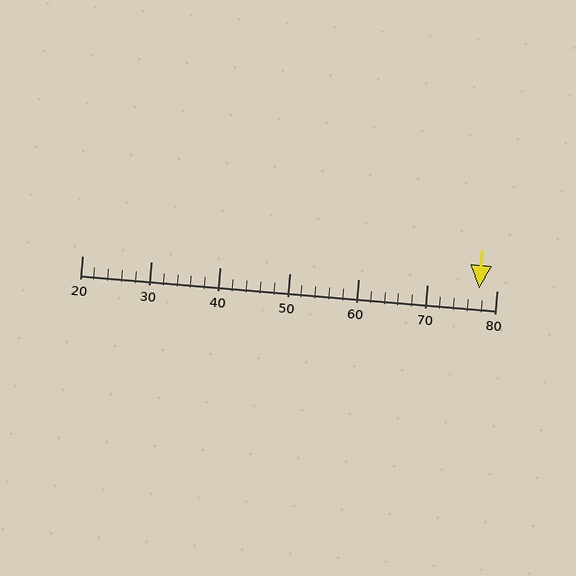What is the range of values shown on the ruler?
The ruler shows values from 20 to 80.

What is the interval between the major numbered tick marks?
The major tick marks are spaced 10 units apart.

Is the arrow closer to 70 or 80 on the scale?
The arrow is closer to 80.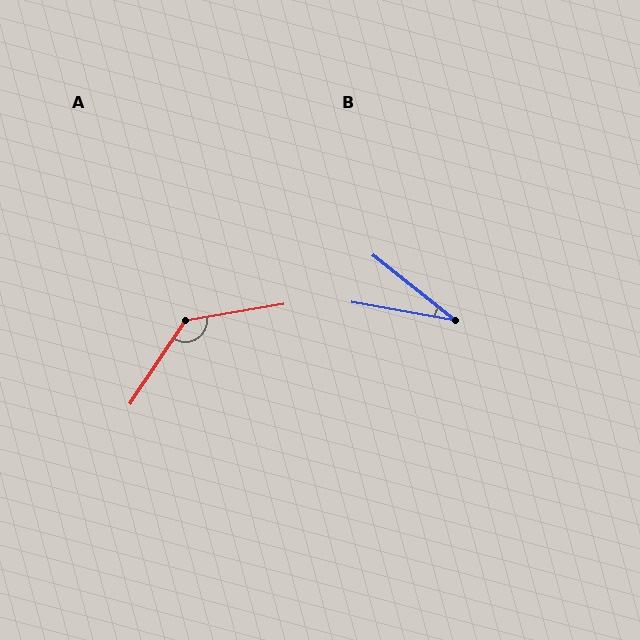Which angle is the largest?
A, at approximately 134 degrees.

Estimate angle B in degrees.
Approximately 29 degrees.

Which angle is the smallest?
B, at approximately 29 degrees.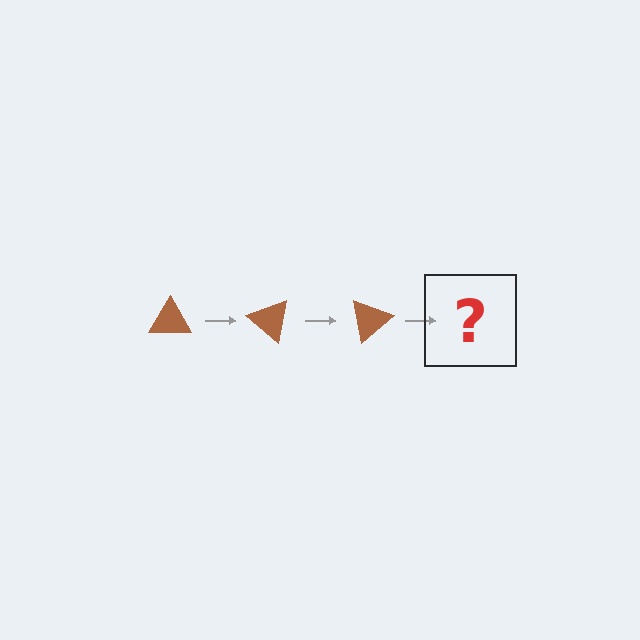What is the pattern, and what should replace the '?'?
The pattern is that the triangle rotates 40 degrees each step. The '?' should be a brown triangle rotated 120 degrees.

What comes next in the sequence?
The next element should be a brown triangle rotated 120 degrees.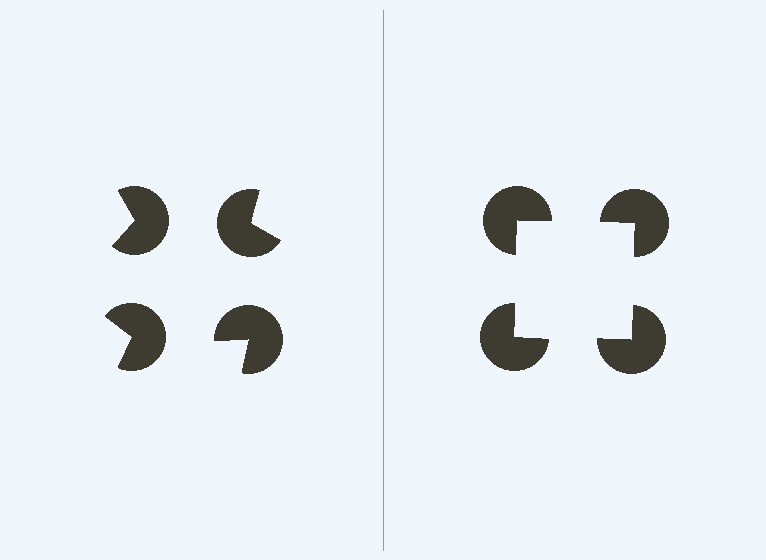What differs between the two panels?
The pac-man discs are positioned identically on both sides; only the wedge orientations differ. On the right they align to a square; on the left they are misaligned.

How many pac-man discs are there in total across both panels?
8 — 4 on each side.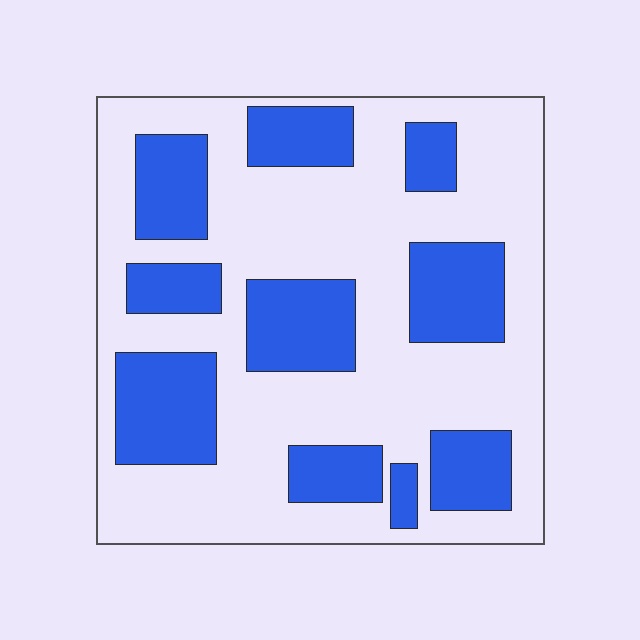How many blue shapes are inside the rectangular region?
10.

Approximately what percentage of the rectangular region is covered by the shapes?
Approximately 35%.